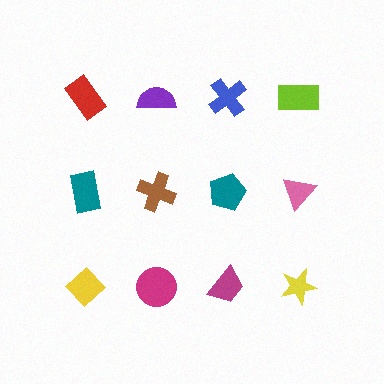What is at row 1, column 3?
A blue cross.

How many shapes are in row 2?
4 shapes.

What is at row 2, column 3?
A teal pentagon.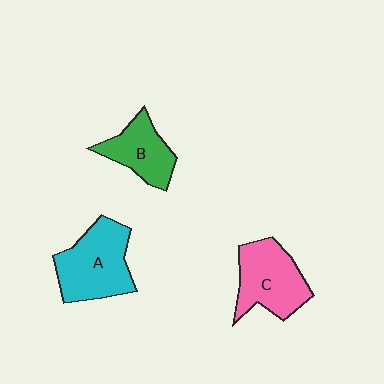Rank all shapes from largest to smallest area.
From largest to smallest: A (cyan), C (pink), B (green).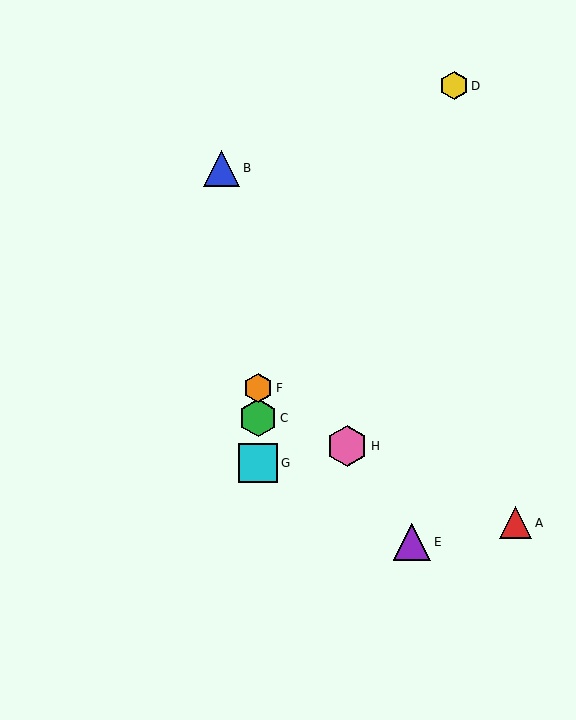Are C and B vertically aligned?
No, C is at x≈258 and B is at x≈221.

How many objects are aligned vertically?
3 objects (C, F, G) are aligned vertically.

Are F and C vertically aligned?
Yes, both are at x≈258.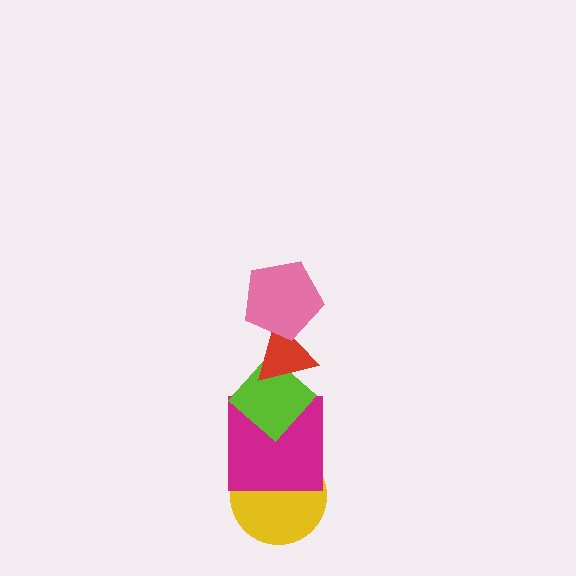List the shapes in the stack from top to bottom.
From top to bottom: the pink pentagon, the red triangle, the lime diamond, the magenta square, the yellow circle.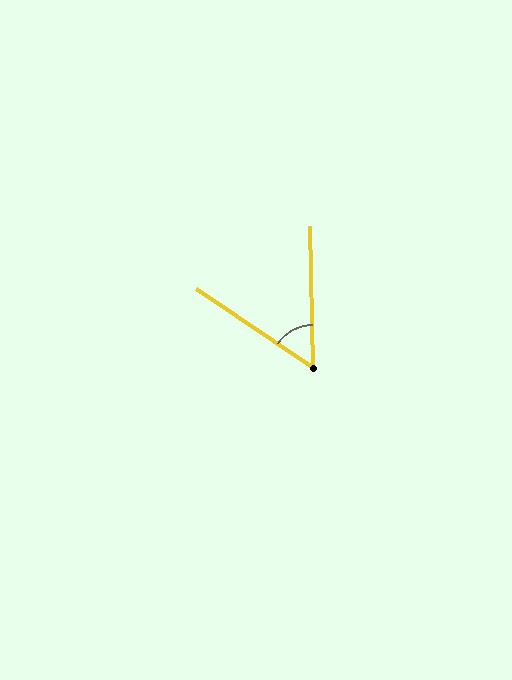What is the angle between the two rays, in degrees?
Approximately 55 degrees.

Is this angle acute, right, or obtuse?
It is acute.